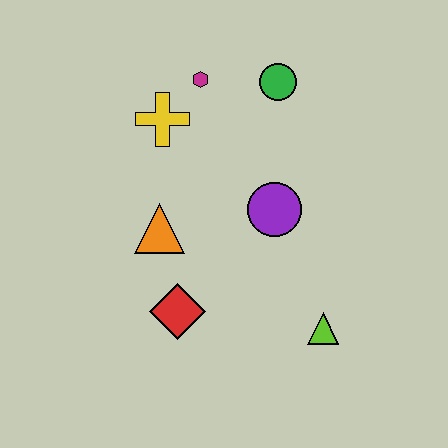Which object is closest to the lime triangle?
The purple circle is closest to the lime triangle.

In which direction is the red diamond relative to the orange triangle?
The red diamond is below the orange triangle.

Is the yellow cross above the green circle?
No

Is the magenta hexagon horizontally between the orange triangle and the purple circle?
Yes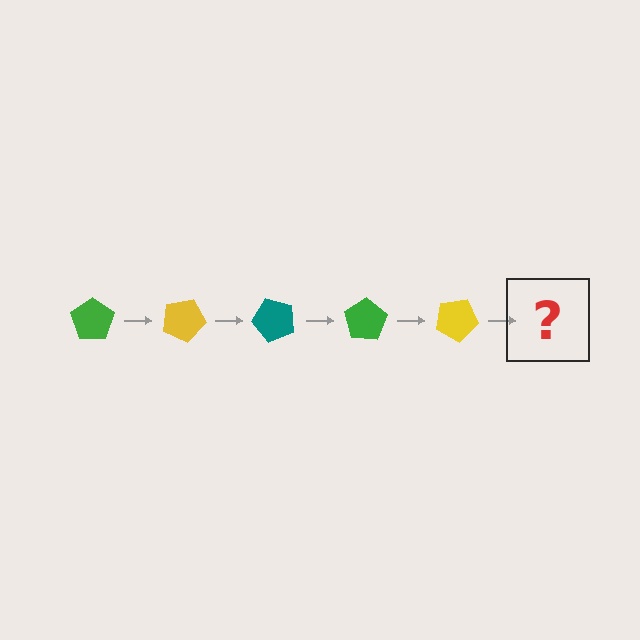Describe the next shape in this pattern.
It should be a teal pentagon, rotated 125 degrees from the start.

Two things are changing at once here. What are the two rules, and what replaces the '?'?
The two rules are that it rotates 25 degrees each step and the color cycles through green, yellow, and teal. The '?' should be a teal pentagon, rotated 125 degrees from the start.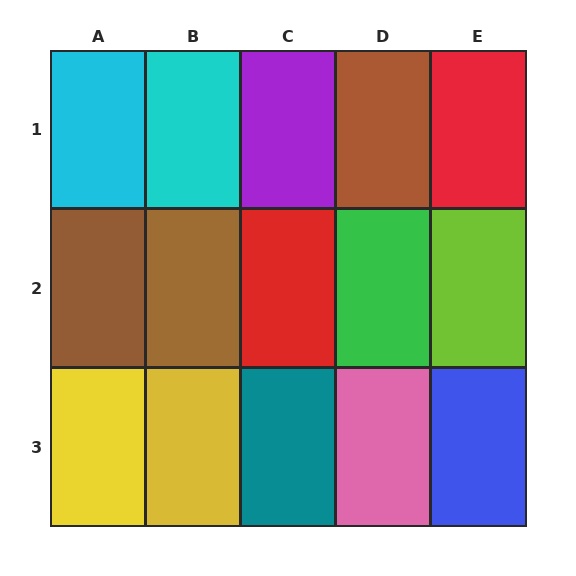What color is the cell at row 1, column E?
Red.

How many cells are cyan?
2 cells are cyan.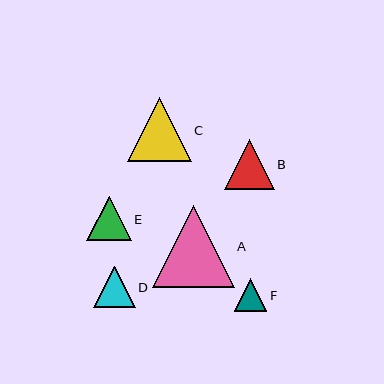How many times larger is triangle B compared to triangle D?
Triangle B is approximately 1.2 times the size of triangle D.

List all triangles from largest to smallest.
From largest to smallest: A, C, B, E, D, F.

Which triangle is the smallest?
Triangle F is the smallest with a size of approximately 33 pixels.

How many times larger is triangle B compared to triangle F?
Triangle B is approximately 1.5 times the size of triangle F.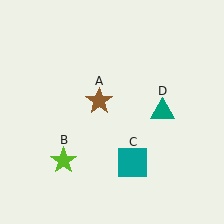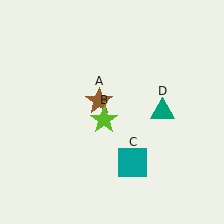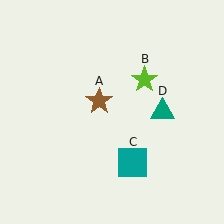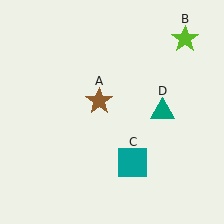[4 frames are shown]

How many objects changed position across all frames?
1 object changed position: lime star (object B).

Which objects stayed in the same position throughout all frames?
Brown star (object A) and teal square (object C) and teal triangle (object D) remained stationary.